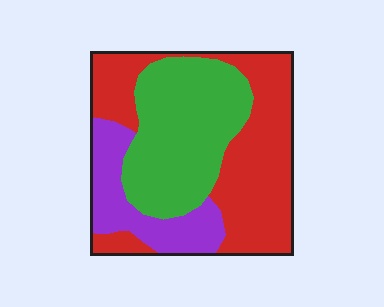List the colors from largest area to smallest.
From largest to smallest: red, green, purple.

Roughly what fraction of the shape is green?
Green covers around 35% of the shape.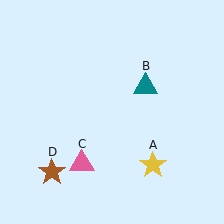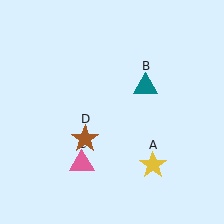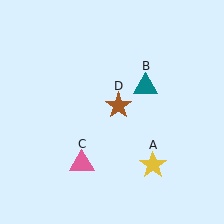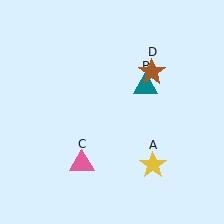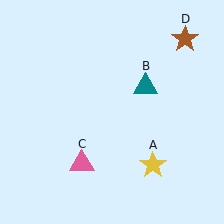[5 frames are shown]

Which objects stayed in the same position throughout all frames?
Yellow star (object A) and teal triangle (object B) and pink triangle (object C) remained stationary.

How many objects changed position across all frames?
1 object changed position: brown star (object D).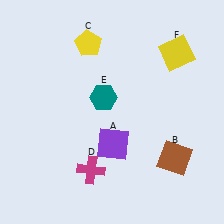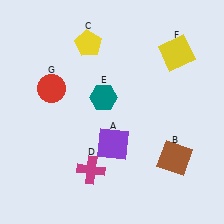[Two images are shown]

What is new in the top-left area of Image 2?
A red circle (G) was added in the top-left area of Image 2.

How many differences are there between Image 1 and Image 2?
There is 1 difference between the two images.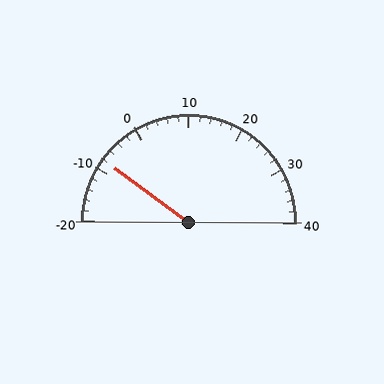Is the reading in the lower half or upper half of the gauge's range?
The reading is in the lower half of the range (-20 to 40).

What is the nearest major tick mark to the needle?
The nearest major tick mark is -10.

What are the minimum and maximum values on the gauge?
The gauge ranges from -20 to 40.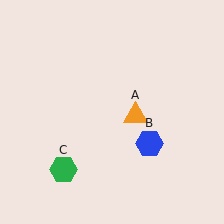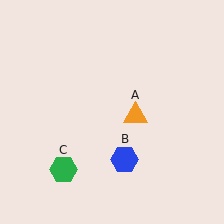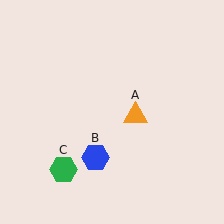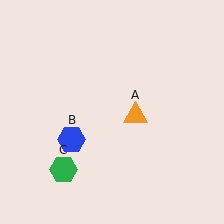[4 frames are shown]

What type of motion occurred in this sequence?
The blue hexagon (object B) rotated clockwise around the center of the scene.